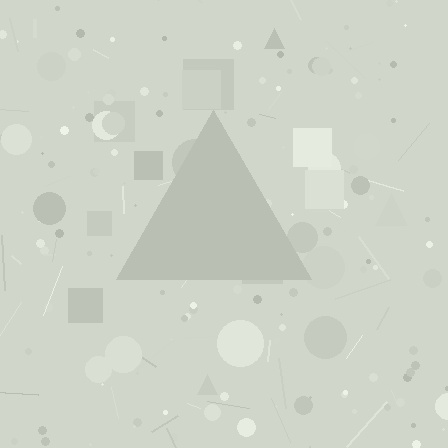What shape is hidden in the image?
A triangle is hidden in the image.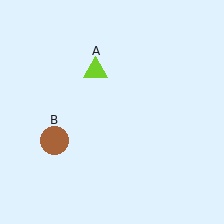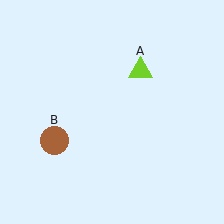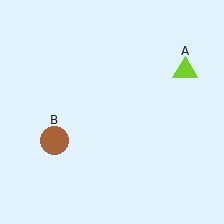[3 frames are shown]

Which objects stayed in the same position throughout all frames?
Brown circle (object B) remained stationary.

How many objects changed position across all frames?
1 object changed position: lime triangle (object A).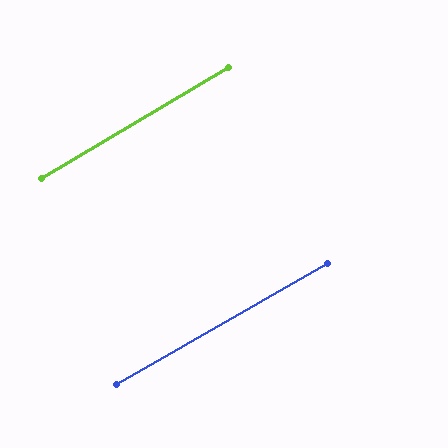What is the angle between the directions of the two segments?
Approximately 1 degree.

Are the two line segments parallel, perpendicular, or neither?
Parallel — their directions differ by only 0.8°.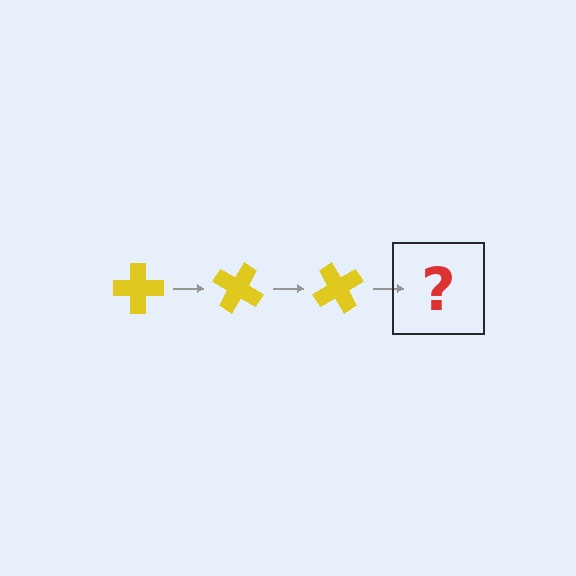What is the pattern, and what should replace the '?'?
The pattern is that the cross rotates 30 degrees each step. The '?' should be a yellow cross rotated 90 degrees.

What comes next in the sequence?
The next element should be a yellow cross rotated 90 degrees.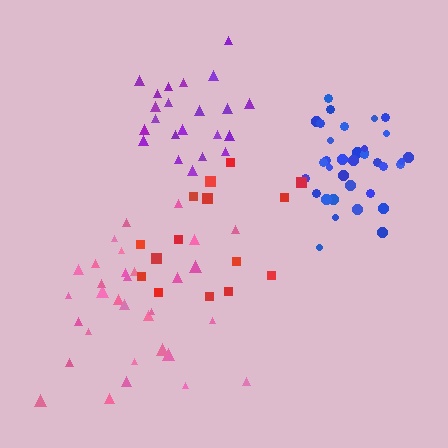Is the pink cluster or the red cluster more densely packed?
Pink.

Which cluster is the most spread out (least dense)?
Red.